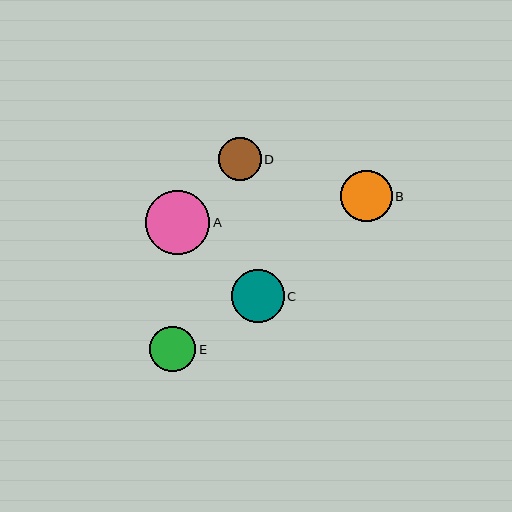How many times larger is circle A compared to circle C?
Circle A is approximately 1.2 times the size of circle C.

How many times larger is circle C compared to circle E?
Circle C is approximately 1.2 times the size of circle E.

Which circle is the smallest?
Circle D is the smallest with a size of approximately 43 pixels.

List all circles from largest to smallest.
From largest to smallest: A, C, B, E, D.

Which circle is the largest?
Circle A is the largest with a size of approximately 64 pixels.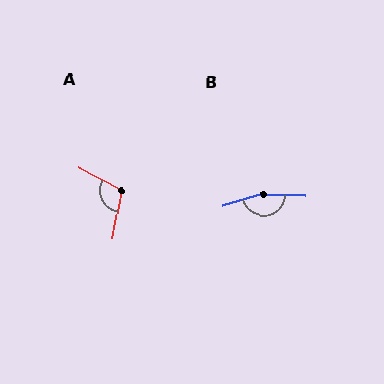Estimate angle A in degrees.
Approximately 107 degrees.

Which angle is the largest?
B, at approximately 160 degrees.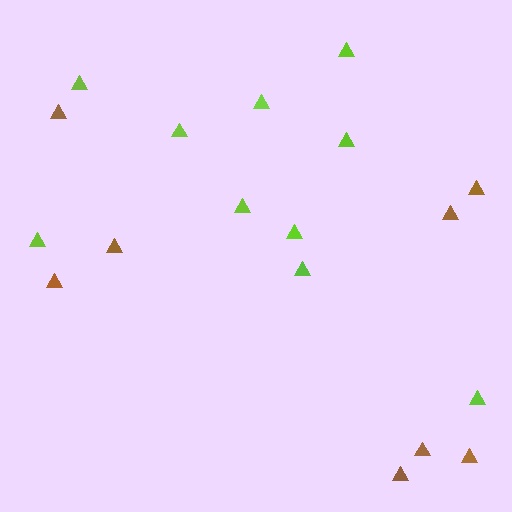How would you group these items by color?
There are 2 groups: one group of lime triangles (10) and one group of brown triangles (8).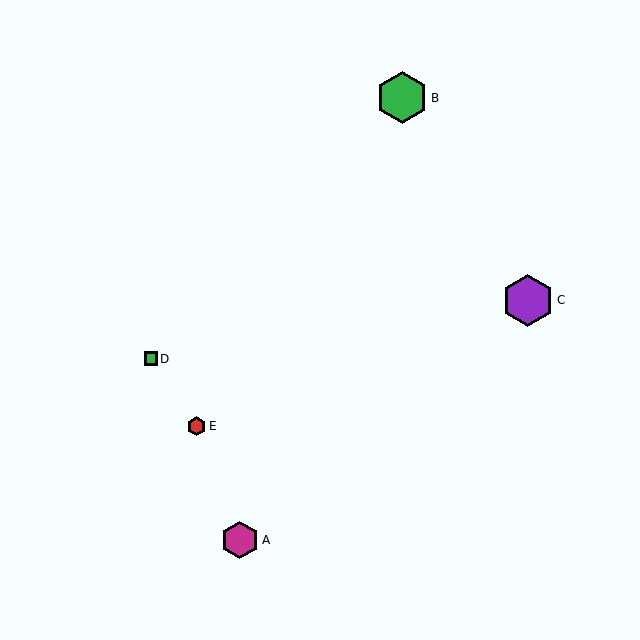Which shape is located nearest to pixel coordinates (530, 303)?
The purple hexagon (labeled C) at (528, 300) is nearest to that location.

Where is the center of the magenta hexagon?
The center of the magenta hexagon is at (240, 540).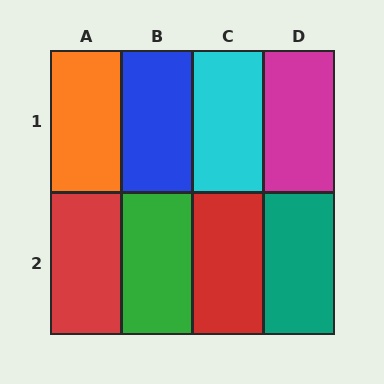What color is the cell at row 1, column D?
Magenta.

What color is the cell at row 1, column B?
Blue.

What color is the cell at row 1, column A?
Orange.